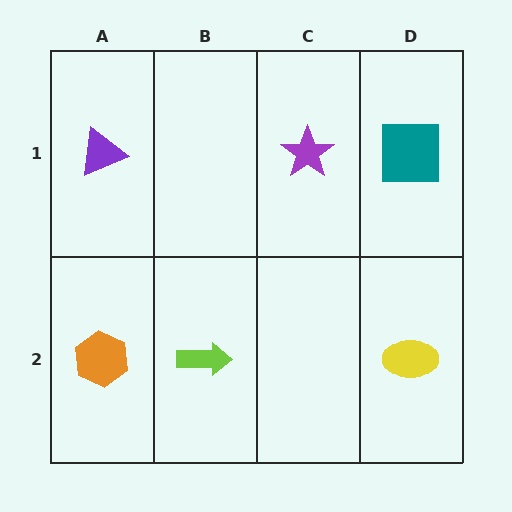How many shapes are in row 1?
3 shapes.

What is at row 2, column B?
A lime arrow.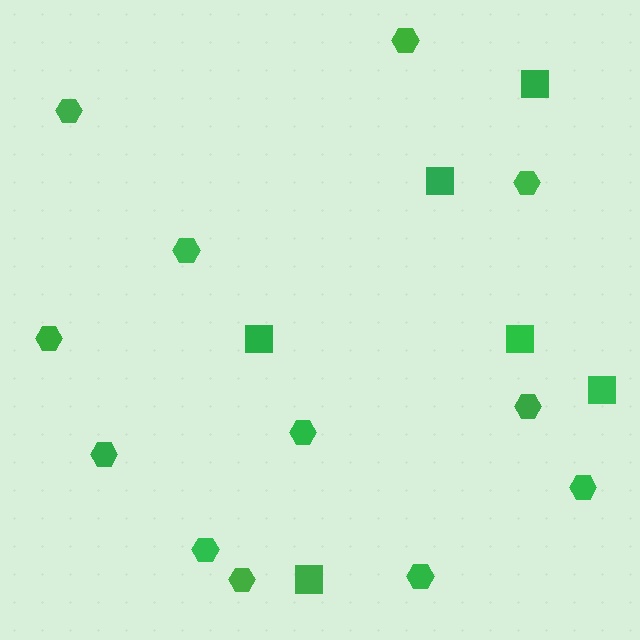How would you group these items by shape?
There are 2 groups: one group of hexagons (12) and one group of squares (6).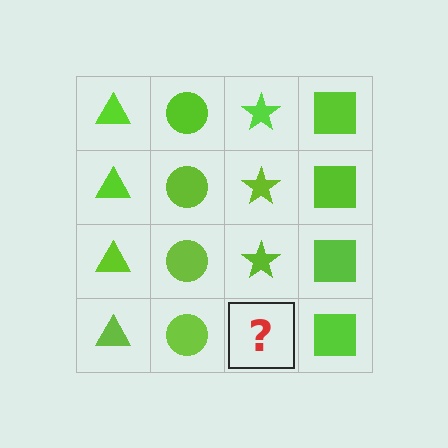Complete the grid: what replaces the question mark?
The question mark should be replaced with a lime star.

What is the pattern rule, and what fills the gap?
The rule is that each column has a consistent shape. The gap should be filled with a lime star.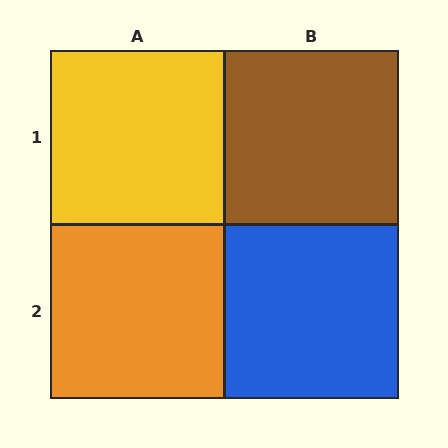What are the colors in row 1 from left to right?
Yellow, brown.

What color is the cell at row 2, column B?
Blue.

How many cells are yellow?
1 cell is yellow.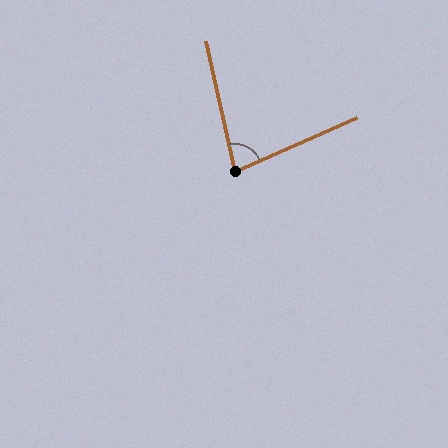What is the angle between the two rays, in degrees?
Approximately 79 degrees.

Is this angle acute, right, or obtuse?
It is acute.